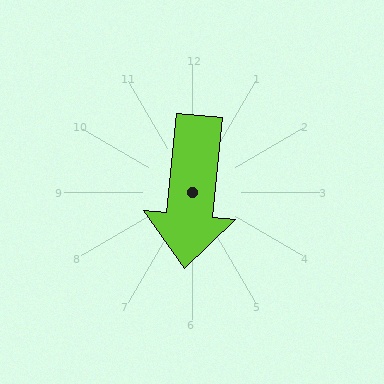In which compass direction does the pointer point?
South.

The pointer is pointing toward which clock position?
Roughly 6 o'clock.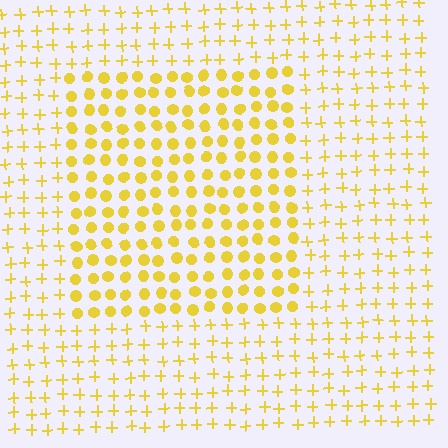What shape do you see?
I see a rectangle.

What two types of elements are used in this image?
The image uses circles inside the rectangle region and plus signs outside it.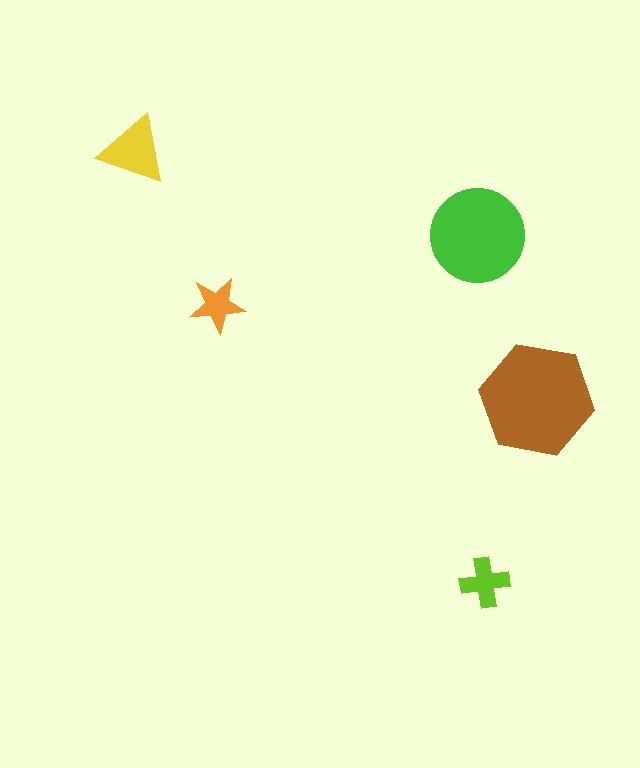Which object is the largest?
The brown hexagon.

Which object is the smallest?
The orange star.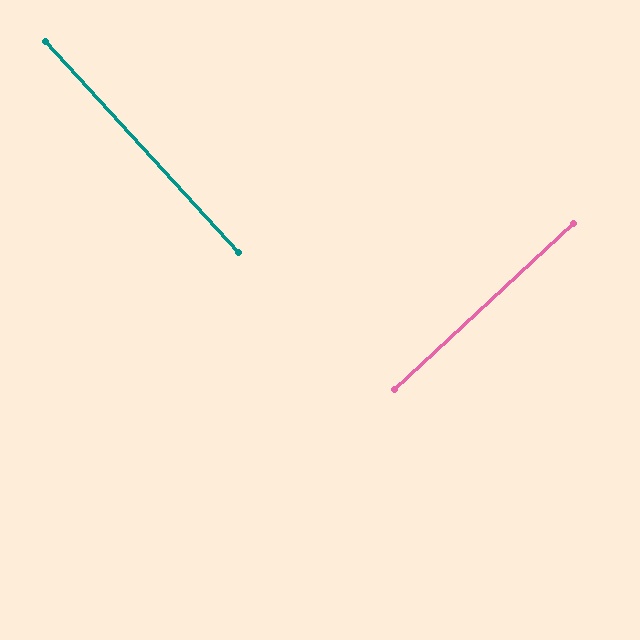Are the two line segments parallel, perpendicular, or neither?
Perpendicular — they meet at approximately 90°.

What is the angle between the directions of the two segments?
Approximately 90 degrees.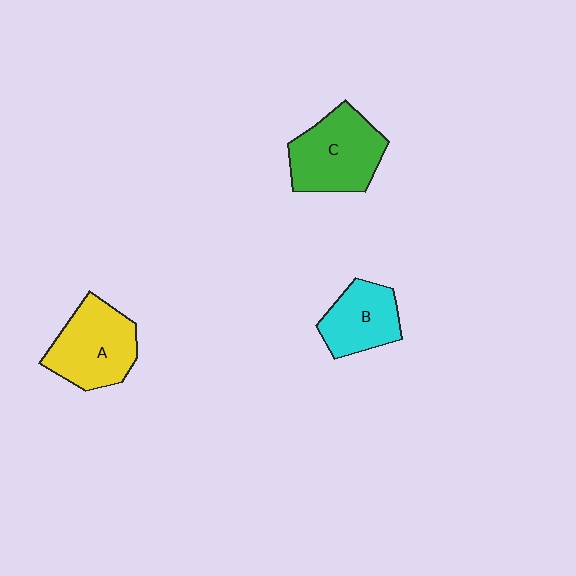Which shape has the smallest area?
Shape B (cyan).